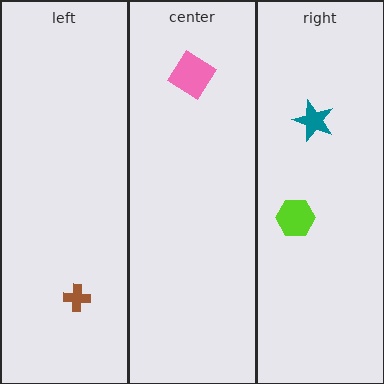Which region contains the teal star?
The right region.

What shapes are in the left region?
The brown cross.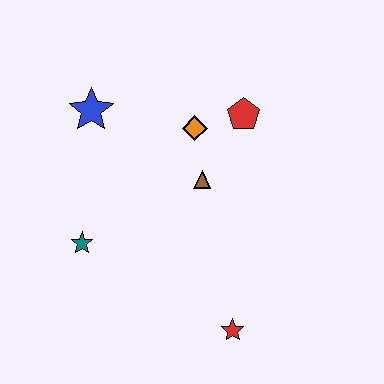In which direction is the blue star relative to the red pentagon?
The blue star is to the left of the red pentagon.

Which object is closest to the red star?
The brown triangle is closest to the red star.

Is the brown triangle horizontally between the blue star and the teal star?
No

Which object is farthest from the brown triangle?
The red star is farthest from the brown triangle.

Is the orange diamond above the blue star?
No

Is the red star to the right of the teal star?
Yes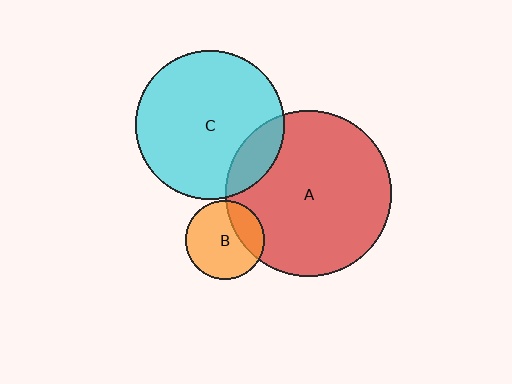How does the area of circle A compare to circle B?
Approximately 4.4 times.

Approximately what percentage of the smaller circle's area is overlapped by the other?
Approximately 15%.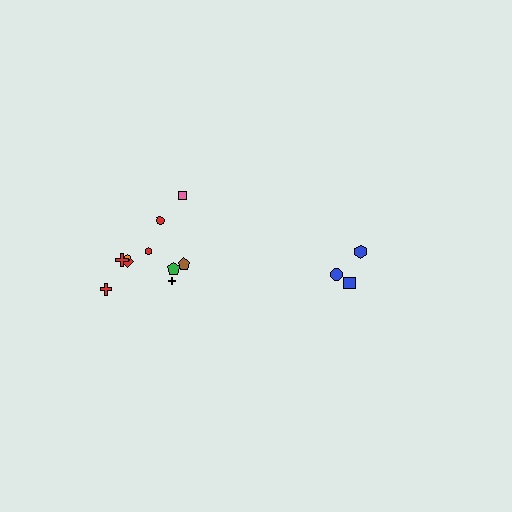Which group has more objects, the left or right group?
The left group.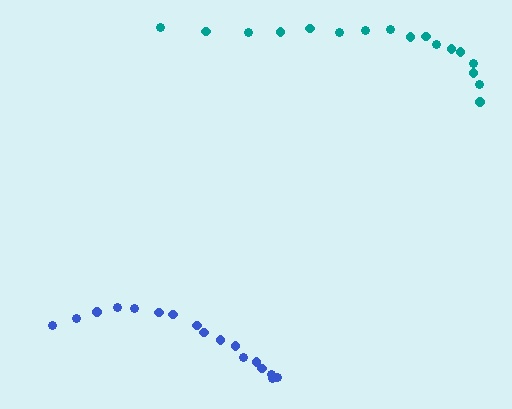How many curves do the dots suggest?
There are 2 distinct paths.